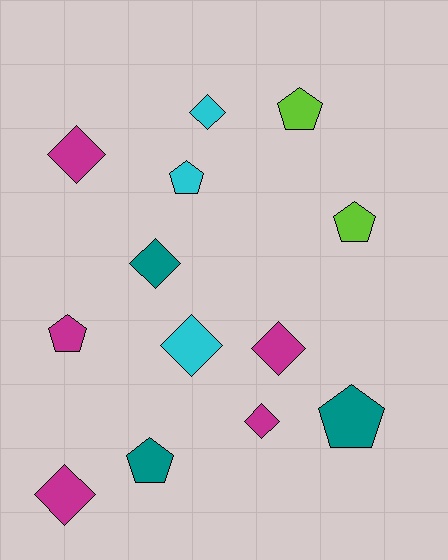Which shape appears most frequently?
Diamond, with 7 objects.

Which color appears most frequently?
Magenta, with 5 objects.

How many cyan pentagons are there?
There is 1 cyan pentagon.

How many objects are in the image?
There are 13 objects.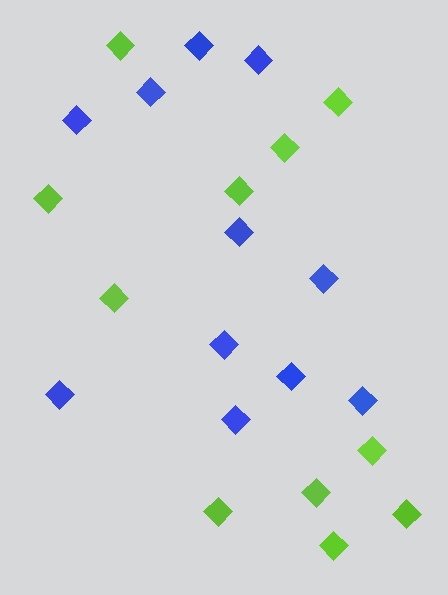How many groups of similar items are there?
There are 2 groups: one group of blue diamonds (11) and one group of lime diamonds (11).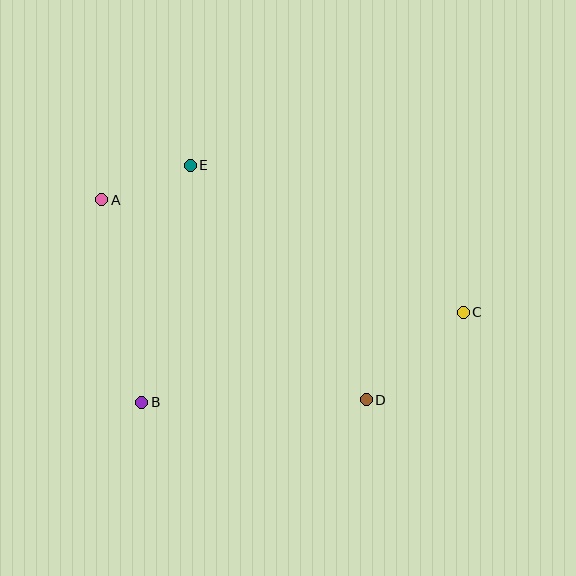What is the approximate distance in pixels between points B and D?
The distance between B and D is approximately 224 pixels.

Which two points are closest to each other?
Points A and E are closest to each other.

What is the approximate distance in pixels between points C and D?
The distance between C and D is approximately 131 pixels.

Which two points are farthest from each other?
Points A and C are farthest from each other.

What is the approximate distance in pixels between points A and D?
The distance between A and D is approximately 331 pixels.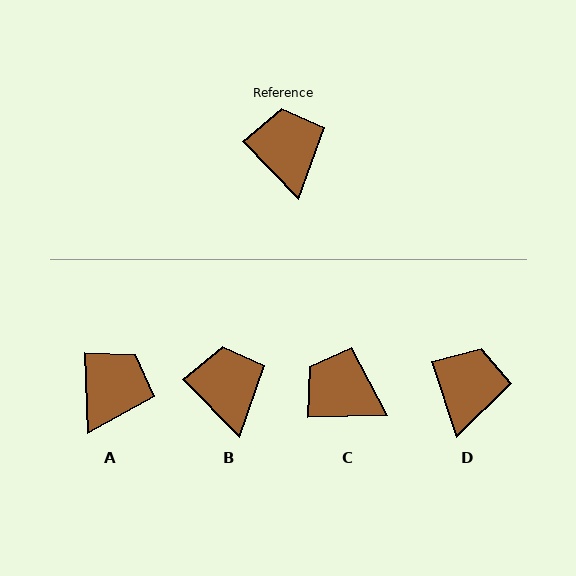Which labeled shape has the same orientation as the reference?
B.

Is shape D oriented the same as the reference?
No, it is off by about 26 degrees.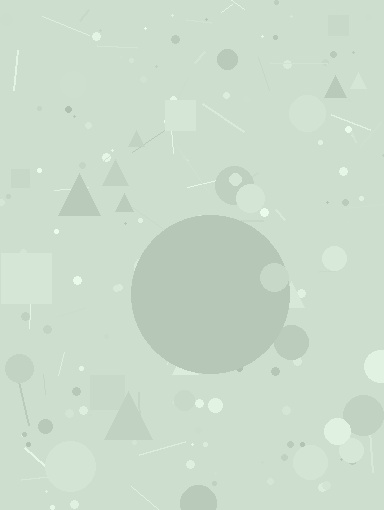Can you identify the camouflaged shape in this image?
The camouflaged shape is a circle.